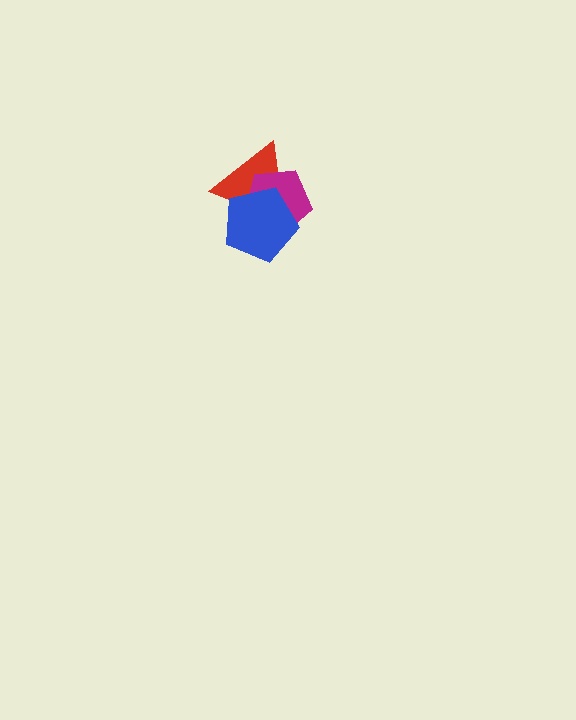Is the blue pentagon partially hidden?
No, no other shape covers it.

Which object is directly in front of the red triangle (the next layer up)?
The magenta pentagon is directly in front of the red triangle.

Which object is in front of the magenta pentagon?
The blue pentagon is in front of the magenta pentagon.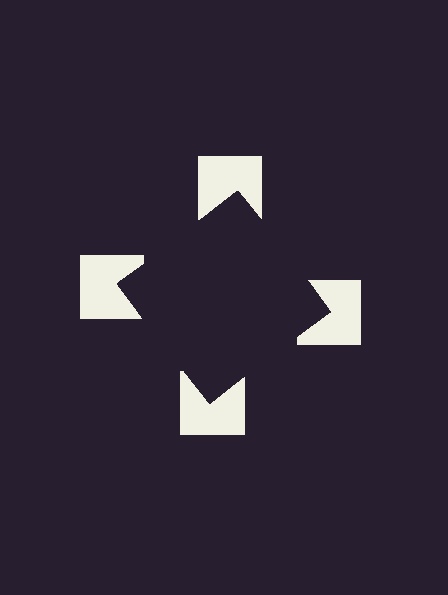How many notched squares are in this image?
There are 4 — one at each vertex of the illusory square.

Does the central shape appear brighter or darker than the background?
It typically appears slightly darker than the background, even though no actual brightness change is drawn.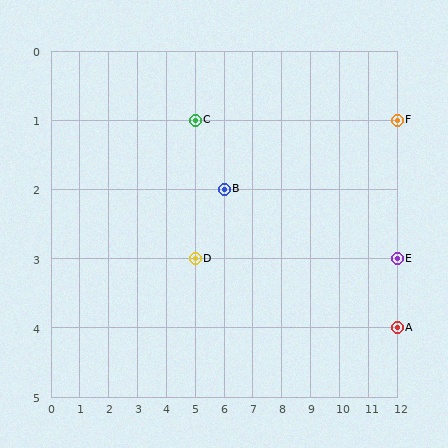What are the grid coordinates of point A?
Point A is at grid coordinates (12, 4).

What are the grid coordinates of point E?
Point E is at grid coordinates (12, 3).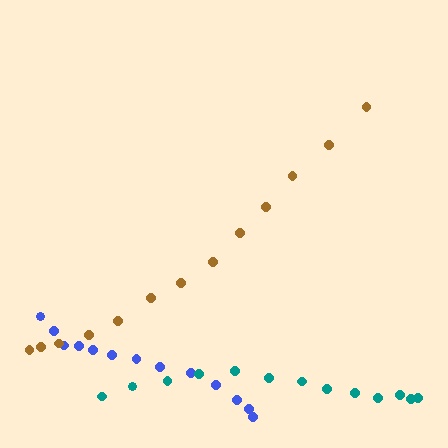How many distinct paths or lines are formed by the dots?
There are 3 distinct paths.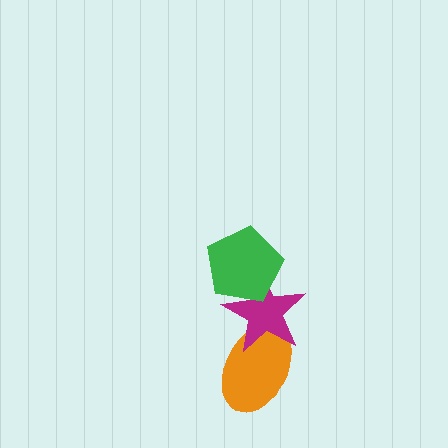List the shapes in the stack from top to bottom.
From top to bottom: the green pentagon, the magenta star, the orange ellipse.